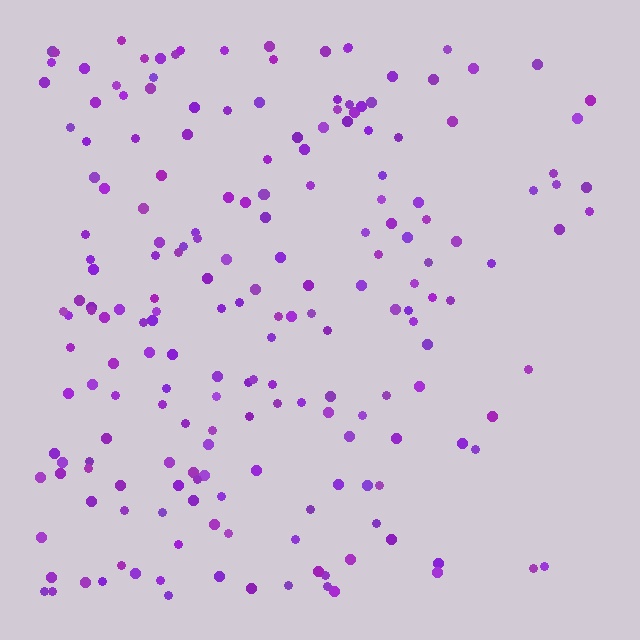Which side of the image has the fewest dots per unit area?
The right.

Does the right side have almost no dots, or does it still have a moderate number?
Still a moderate number, just noticeably fewer than the left.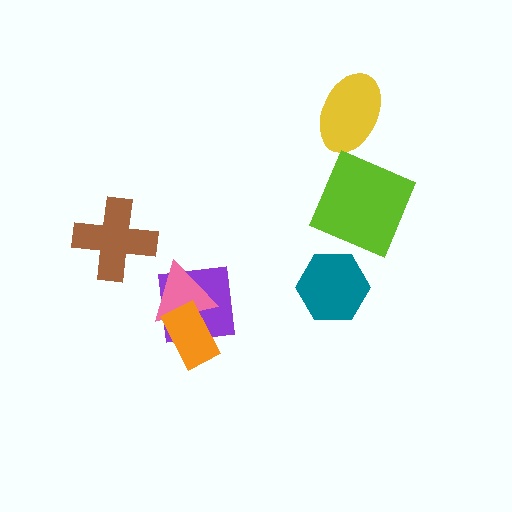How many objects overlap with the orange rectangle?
2 objects overlap with the orange rectangle.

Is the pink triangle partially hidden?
Yes, it is partially covered by another shape.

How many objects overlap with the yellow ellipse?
0 objects overlap with the yellow ellipse.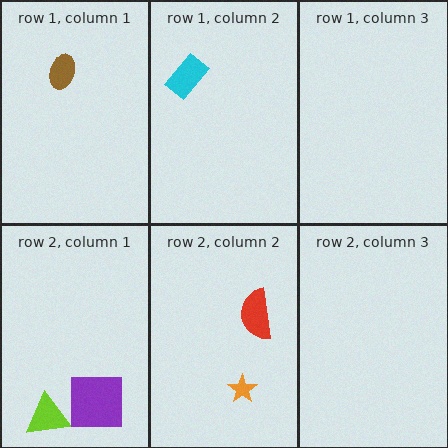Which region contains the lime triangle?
The row 2, column 1 region.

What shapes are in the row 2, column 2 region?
The red semicircle, the orange star.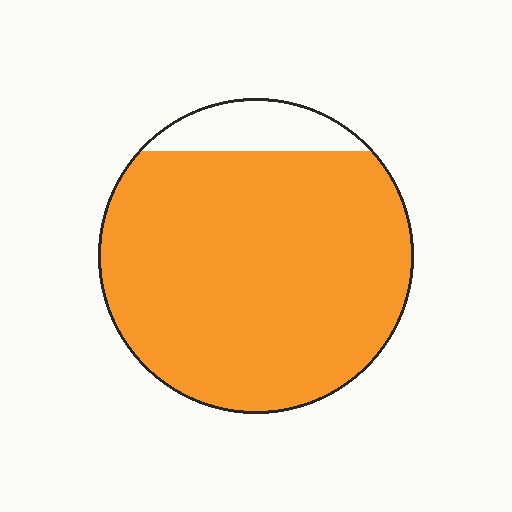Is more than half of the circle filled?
Yes.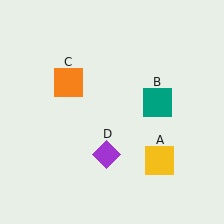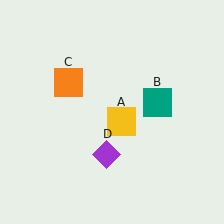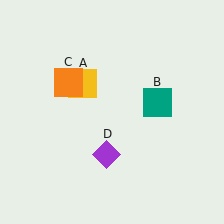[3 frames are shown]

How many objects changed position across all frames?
1 object changed position: yellow square (object A).